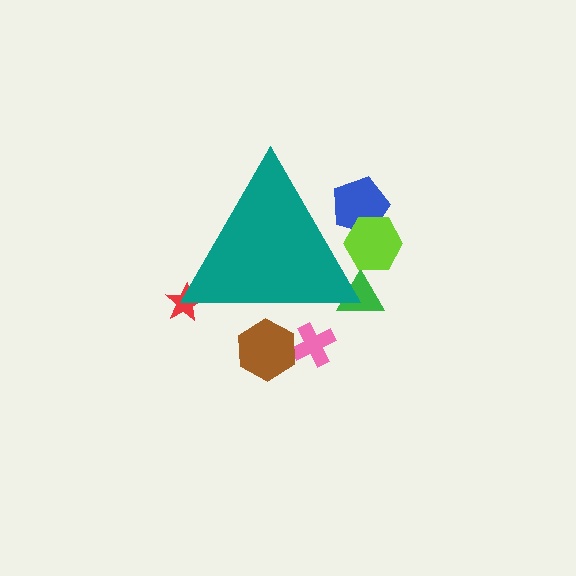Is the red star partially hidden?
Yes, the red star is partially hidden behind the teal triangle.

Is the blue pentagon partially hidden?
Yes, the blue pentagon is partially hidden behind the teal triangle.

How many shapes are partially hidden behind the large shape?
6 shapes are partially hidden.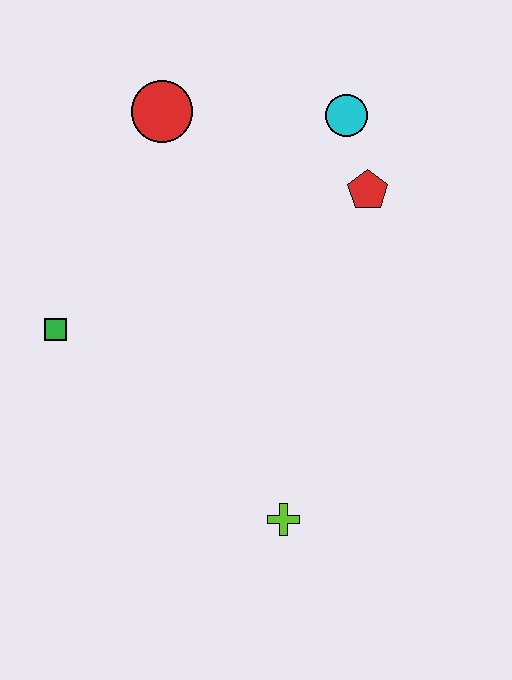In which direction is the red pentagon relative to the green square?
The red pentagon is to the right of the green square.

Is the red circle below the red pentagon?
No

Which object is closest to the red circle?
The cyan circle is closest to the red circle.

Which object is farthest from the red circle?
The lime cross is farthest from the red circle.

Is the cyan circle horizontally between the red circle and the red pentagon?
Yes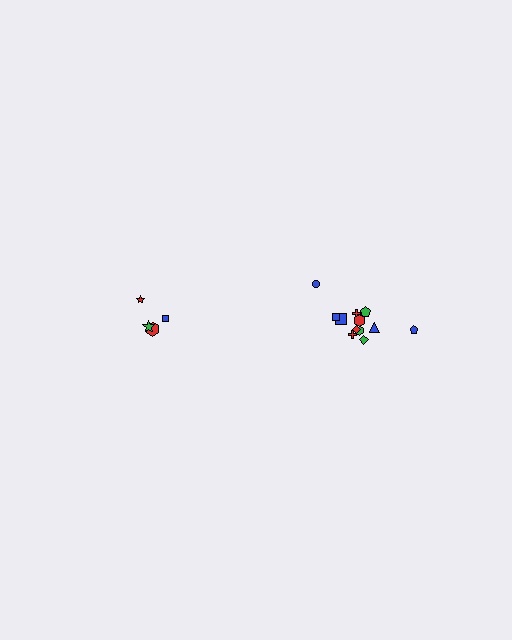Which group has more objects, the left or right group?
The right group.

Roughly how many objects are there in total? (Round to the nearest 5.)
Roughly 15 objects in total.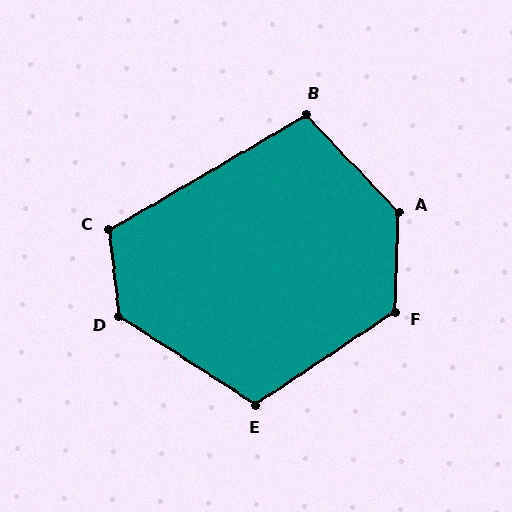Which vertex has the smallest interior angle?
B, at approximately 104 degrees.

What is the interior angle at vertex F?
Approximately 126 degrees (obtuse).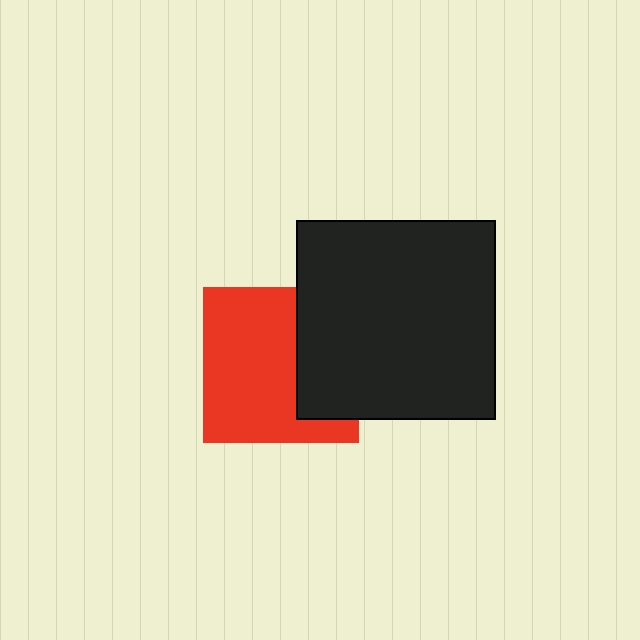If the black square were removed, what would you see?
You would see the complete red square.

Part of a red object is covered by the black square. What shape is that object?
It is a square.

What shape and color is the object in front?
The object in front is a black square.